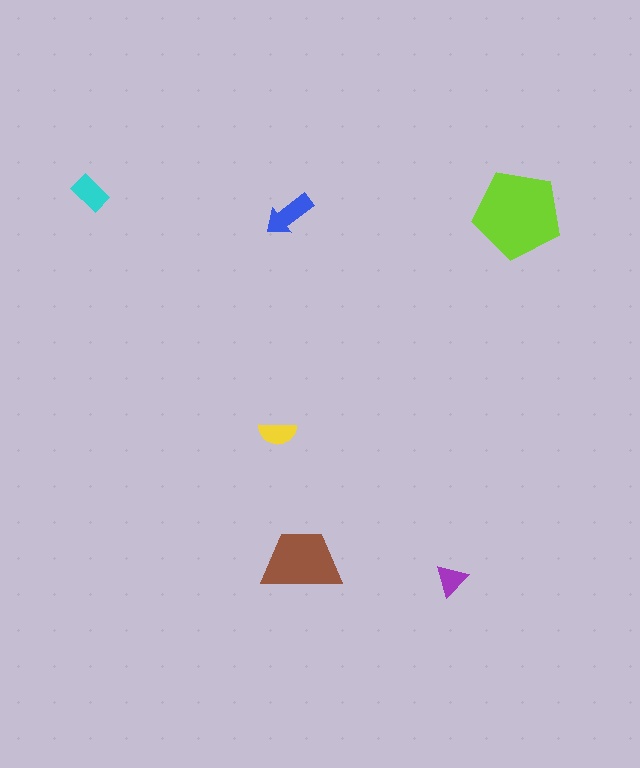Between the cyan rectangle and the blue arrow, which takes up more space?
The blue arrow.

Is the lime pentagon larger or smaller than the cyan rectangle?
Larger.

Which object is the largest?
The lime pentagon.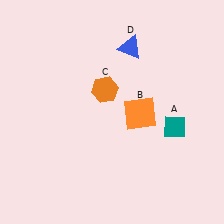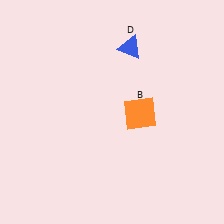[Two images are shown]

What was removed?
The teal diamond (A), the orange hexagon (C) were removed in Image 2.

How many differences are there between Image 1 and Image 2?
There are 2 differences between the two images.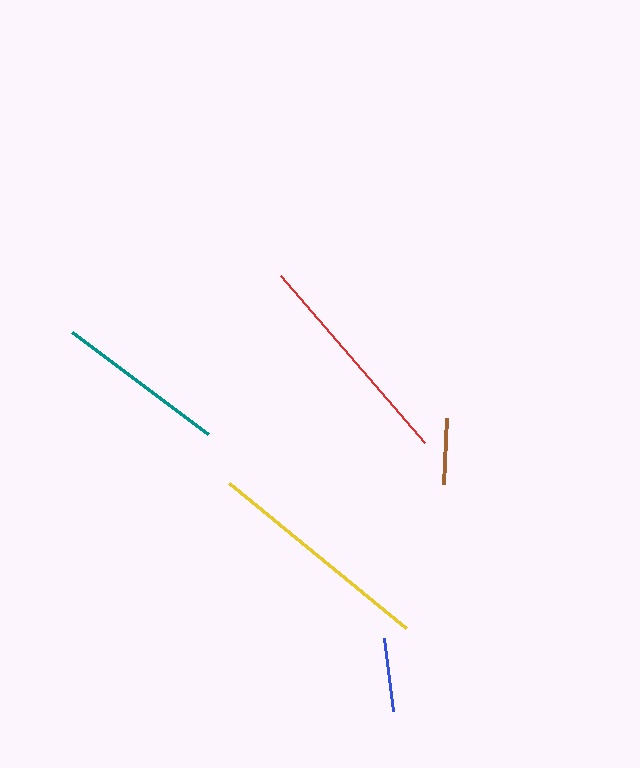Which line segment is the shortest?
The brown line is the shortest at approximately 66 pixels.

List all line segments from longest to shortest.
From longest to shortest: yellow, red, teal, blue, brown.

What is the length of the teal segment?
The teal segment is approximately 171 pixels long.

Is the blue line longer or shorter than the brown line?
The blue line is longer than the brown line.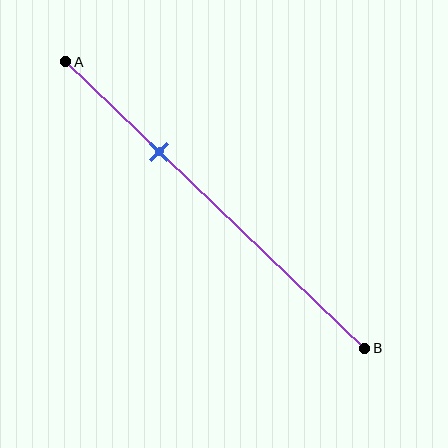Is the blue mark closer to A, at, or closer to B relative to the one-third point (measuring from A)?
The blue mark is approximately at the one-third point of segment AB.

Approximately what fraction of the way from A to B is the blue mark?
The blue mark is approximately 30% of the way from A to B.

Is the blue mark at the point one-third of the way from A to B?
Yes, the mark is approximately at the one-third point.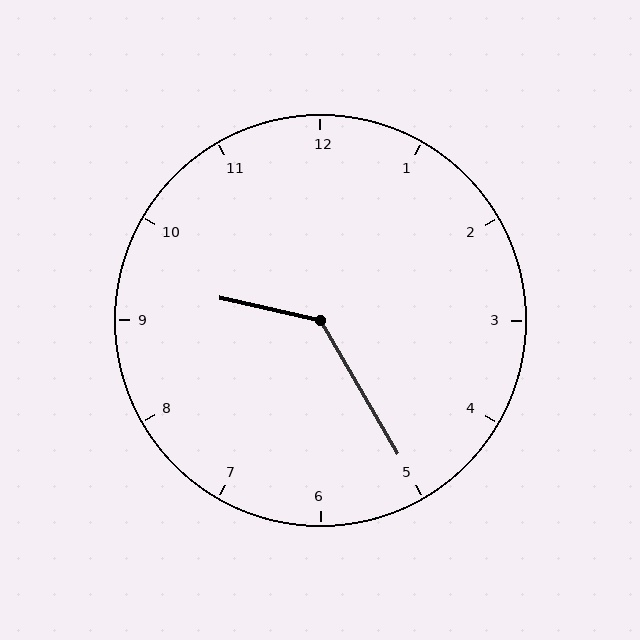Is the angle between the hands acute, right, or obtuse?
It is obtuse.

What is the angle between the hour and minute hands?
Approximately 132 degrees.